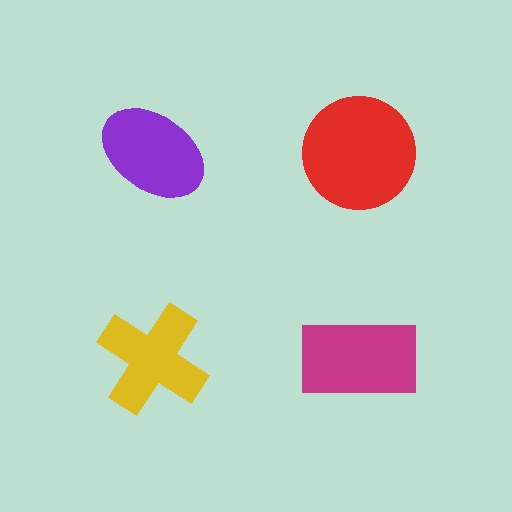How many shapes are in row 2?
2 shapes.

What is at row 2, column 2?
A magenta rectangle.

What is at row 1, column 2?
A red circle.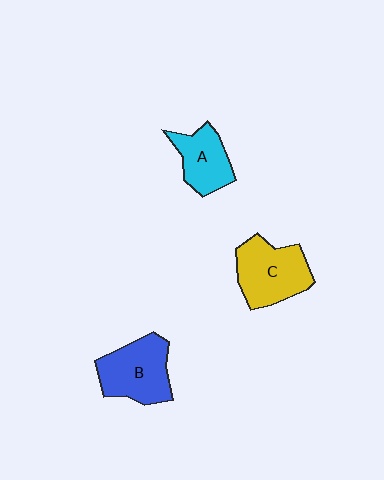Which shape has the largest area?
Shape C (yellow).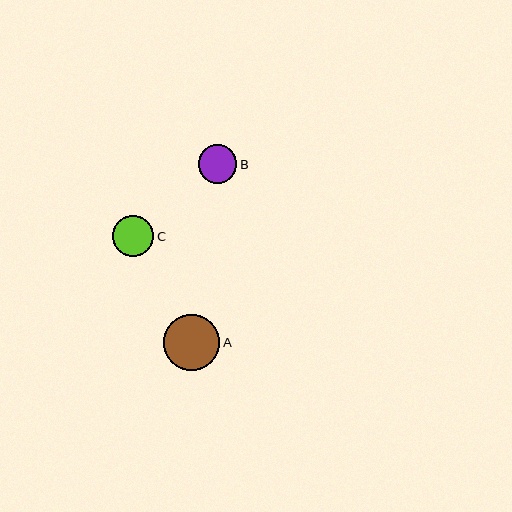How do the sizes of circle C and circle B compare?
Circle C and circle B are approximately the same size.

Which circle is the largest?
Circle A is the largest with a size of approximately 57 pixels.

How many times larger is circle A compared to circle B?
Circle A is approximately 1.5 times the size of circle B.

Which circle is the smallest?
Circle B is the smallest with a size of approximately 39 pixels.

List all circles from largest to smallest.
From largest to smallest: A, C, B.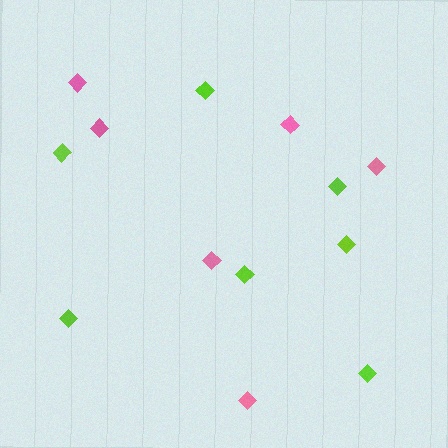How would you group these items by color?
There are 2 groups: one group of lime diamonds (7) and one group of pink diamonds (6).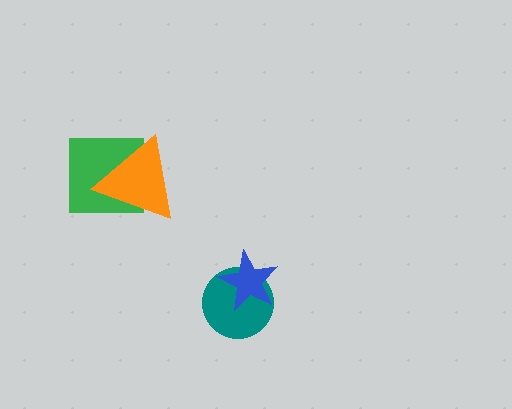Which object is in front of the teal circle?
The blue star is in front of the teal circle.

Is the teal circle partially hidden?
Yes, it is partially covered by another shape.